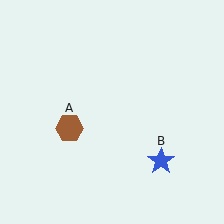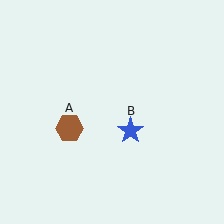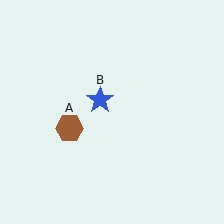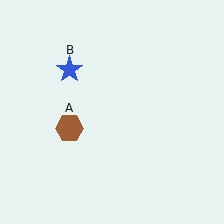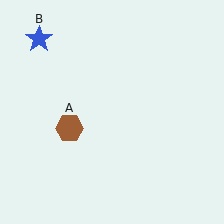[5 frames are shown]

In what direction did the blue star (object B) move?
The blue star (object B) moved up and to the left.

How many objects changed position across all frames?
1 object changed position: blue star (object B).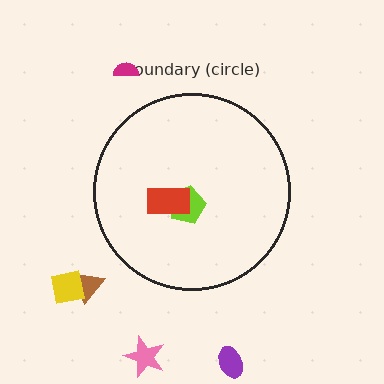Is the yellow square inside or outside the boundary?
Outside.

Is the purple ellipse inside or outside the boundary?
Outside.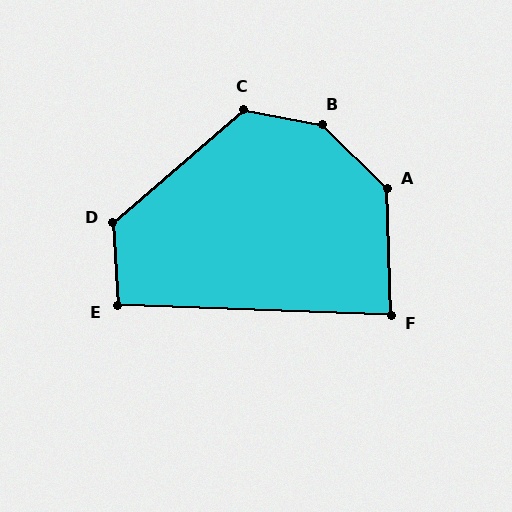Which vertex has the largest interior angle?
B, at approximately 146 degrees.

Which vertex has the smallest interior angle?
F, at approximately 86 degrees.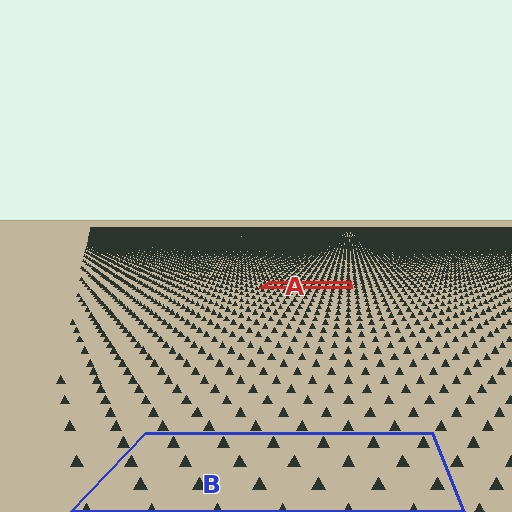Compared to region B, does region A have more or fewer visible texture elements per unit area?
Region A has more texture elements per unit area — they are packed more densely because it is farther away.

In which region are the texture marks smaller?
The texture marks are smaller in region A, because it is farther away.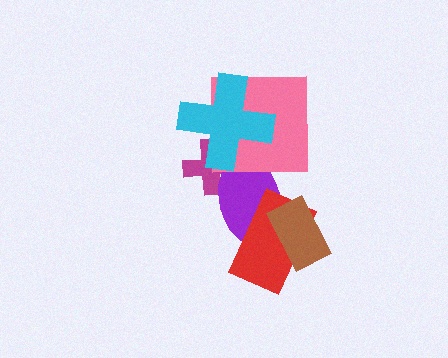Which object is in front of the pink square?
The cyan cross is in front of the pink square.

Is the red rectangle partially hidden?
Yes, it is partially covered by another shape.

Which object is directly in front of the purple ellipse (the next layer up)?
The red rectangle is directly in front of the purple ellipse.